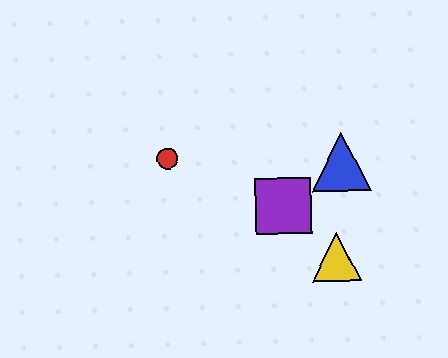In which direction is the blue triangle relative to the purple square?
The blue triangle is to the right of the purple square.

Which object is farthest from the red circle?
The yellow triangle is farthest from the red circle.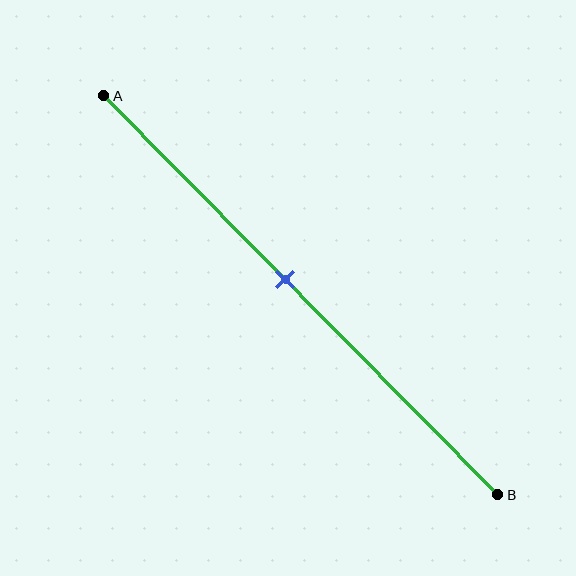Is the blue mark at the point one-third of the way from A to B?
No, the mark is at about 45% from A, not at the 33% one-third point.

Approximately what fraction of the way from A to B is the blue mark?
The blue mark is approximately 45% of the way from A to B.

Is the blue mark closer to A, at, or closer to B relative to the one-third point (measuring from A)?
The blue mark is closer to point B than the one-third point of segment AB.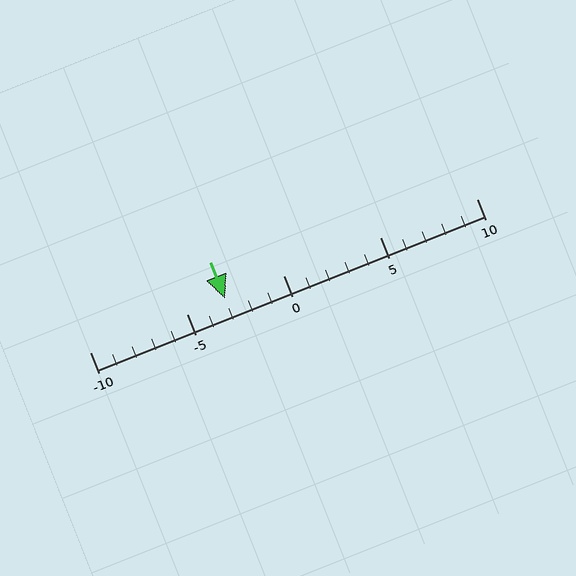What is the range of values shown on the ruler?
The ruler shows values from -10 to 10.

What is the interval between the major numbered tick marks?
The major tick marks are spaced 5 units apart.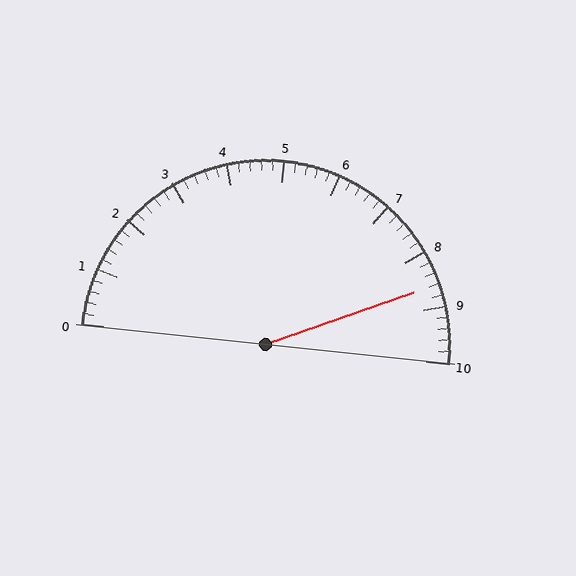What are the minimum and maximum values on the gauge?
The gauge ranges from 0 to 10.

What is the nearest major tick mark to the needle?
The nearest major tick mark is 9.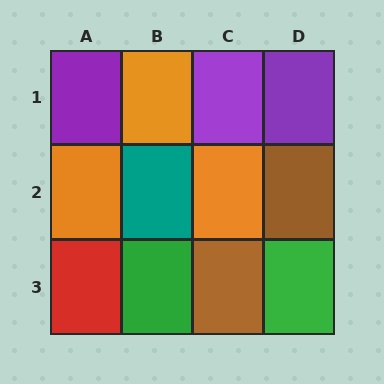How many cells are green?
2 cells are green.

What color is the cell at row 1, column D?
Purple.